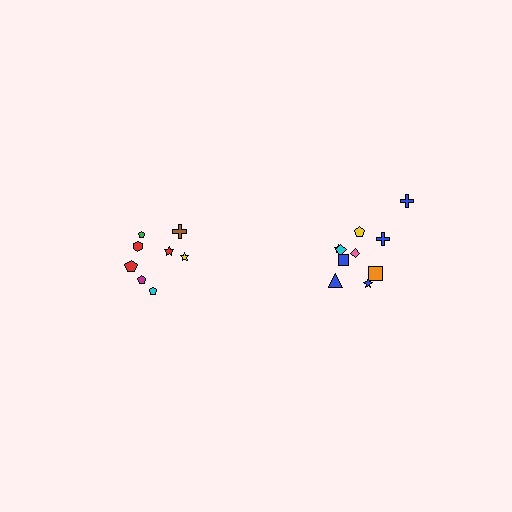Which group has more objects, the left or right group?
The right group.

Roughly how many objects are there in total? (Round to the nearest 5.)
Roughly 20 objects in total.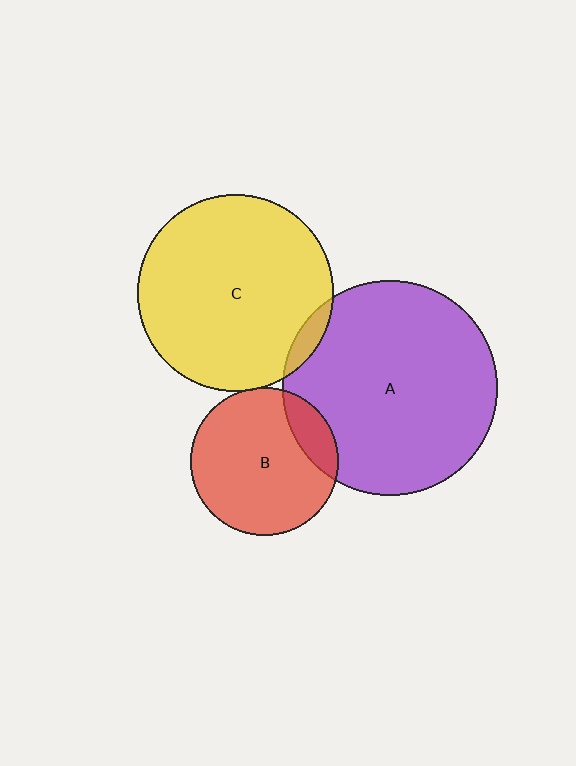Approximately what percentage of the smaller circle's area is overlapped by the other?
Approximately 5%.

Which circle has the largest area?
Circle A (purple).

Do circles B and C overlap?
Yes.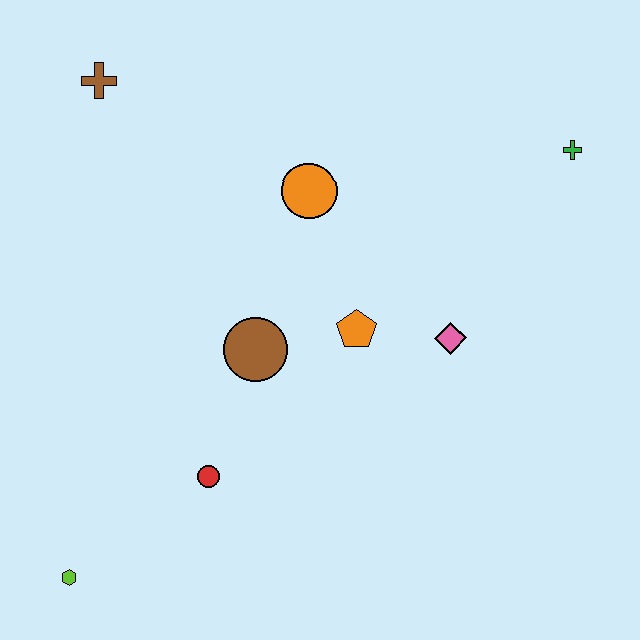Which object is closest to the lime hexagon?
The red circle is closest to the lime hexagon.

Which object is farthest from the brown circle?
The green cross is farthest from the brown circle.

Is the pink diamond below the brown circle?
No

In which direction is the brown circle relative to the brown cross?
The brown circle is below the brown cross.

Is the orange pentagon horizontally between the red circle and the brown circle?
No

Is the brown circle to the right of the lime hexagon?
Yes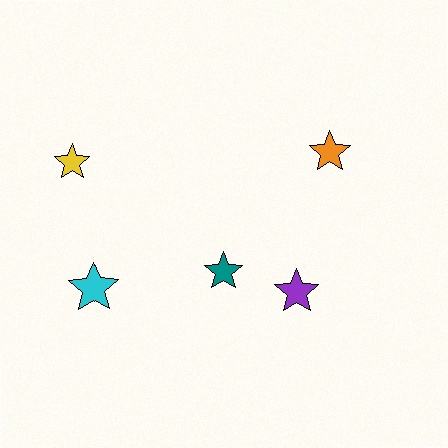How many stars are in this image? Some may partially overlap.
There are 5 stars.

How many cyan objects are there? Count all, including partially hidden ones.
There is 1 cyan object.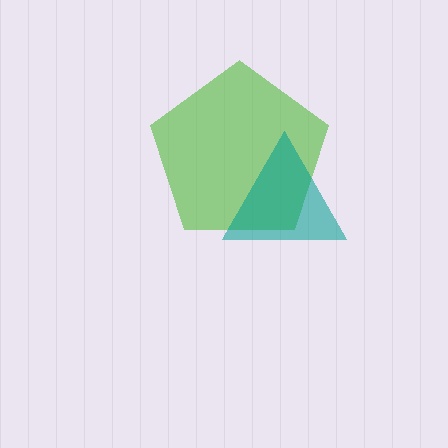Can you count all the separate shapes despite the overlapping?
Yes, there are 2 separate shapes.